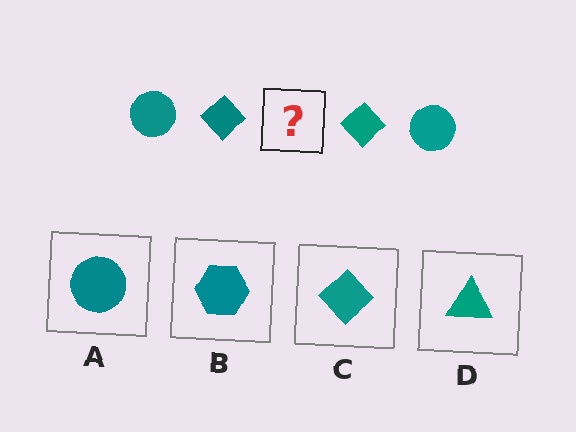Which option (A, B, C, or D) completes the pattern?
A.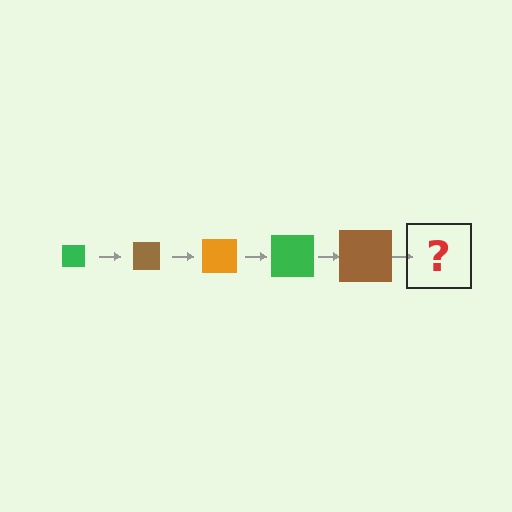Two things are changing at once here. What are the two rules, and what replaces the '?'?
The two rules are that the square grows larger each step and the color cycles through green, brown, and orange. The '?' should be an orange square, larger than the previous one.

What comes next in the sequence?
The next element should be an orange square, larger than the previous one.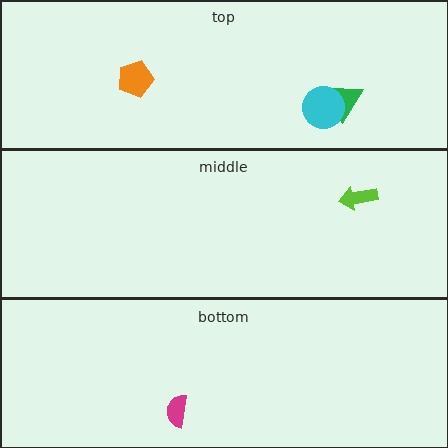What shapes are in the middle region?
The lime arrow.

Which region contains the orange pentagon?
The top region.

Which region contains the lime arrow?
The middle region.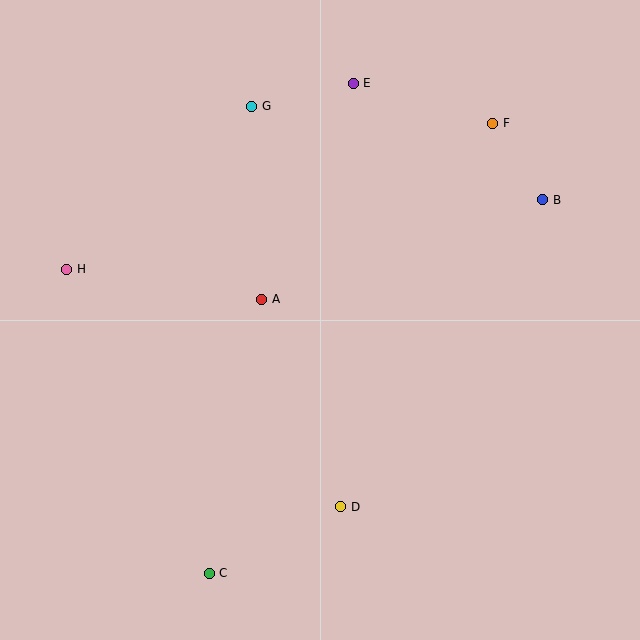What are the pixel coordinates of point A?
Point A is at (262, 299).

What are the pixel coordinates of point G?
Point G is at (252, 106).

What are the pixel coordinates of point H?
Point H is at (66, 269).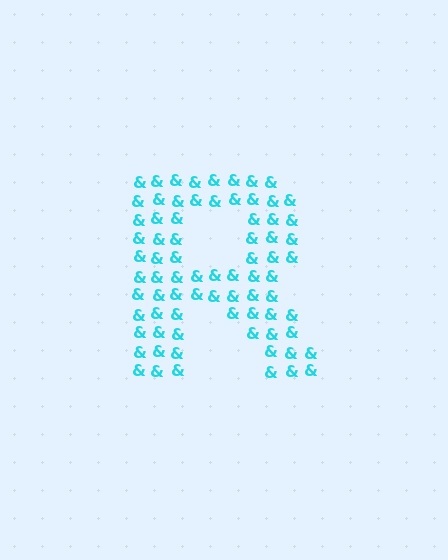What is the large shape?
The large shape is the letter R.